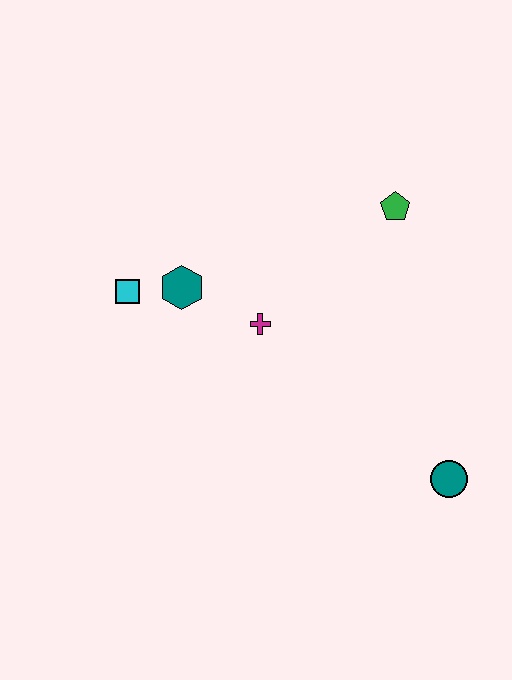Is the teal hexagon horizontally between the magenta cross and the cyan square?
Yes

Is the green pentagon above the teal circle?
Yes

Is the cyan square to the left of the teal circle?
Yes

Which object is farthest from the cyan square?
The teal circle is farthest from the cyan square.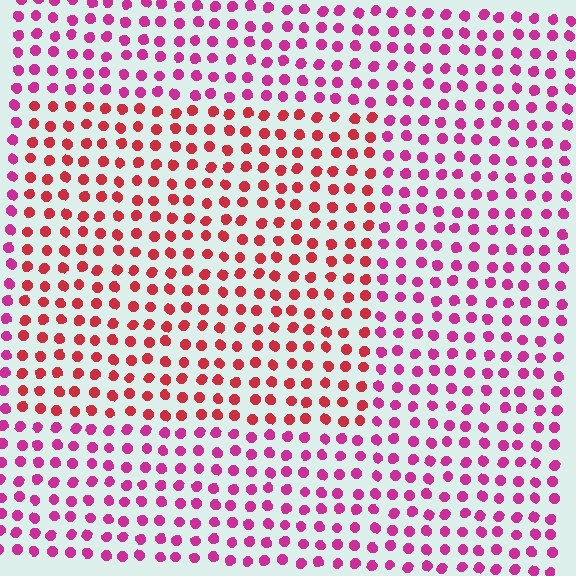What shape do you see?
I see a rectangle.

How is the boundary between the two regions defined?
The boundary is defined purely by a slight shift in hue (about 34 degrees). Spacing, size, and orientation are identical on both sides.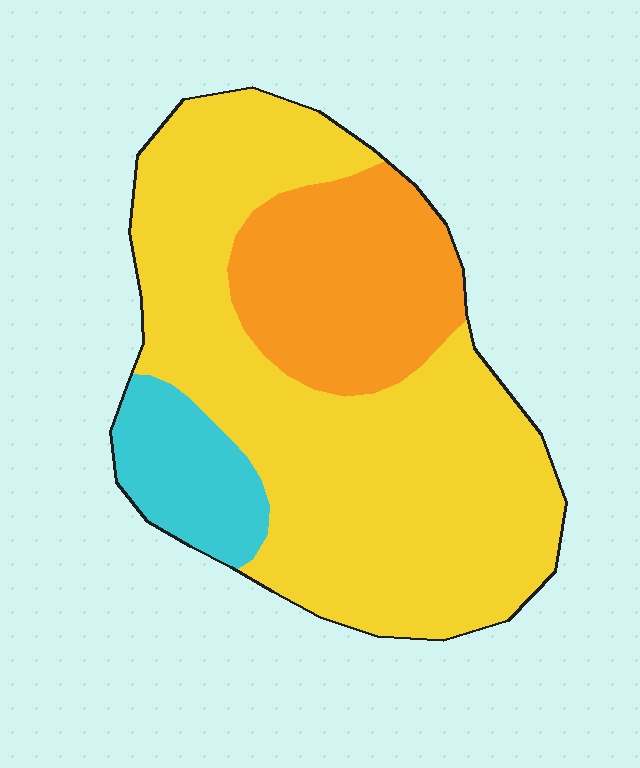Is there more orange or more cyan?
Orange.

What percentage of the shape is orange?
Orange takes up about one quarter (1/4) of the shape.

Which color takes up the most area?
Yellow, at roughly 65%.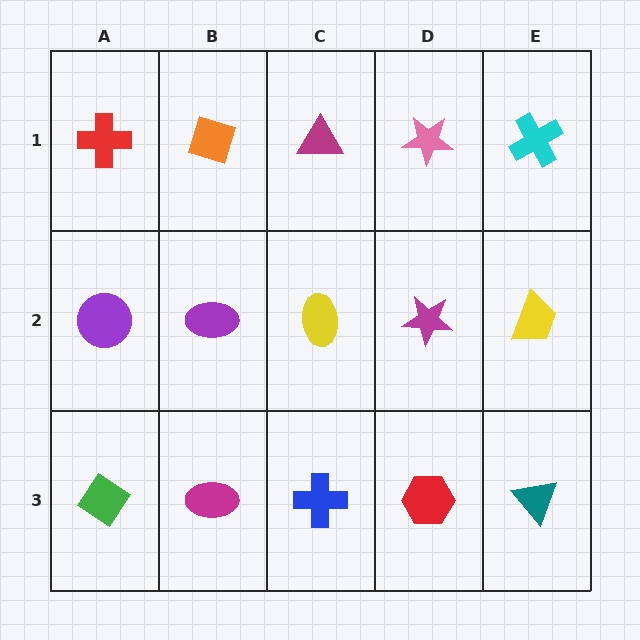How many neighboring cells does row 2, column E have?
3.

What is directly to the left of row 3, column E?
A red hexagon.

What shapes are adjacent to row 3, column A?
A purple circle (row 2, column A), a magenta ellipse (row 3, column B).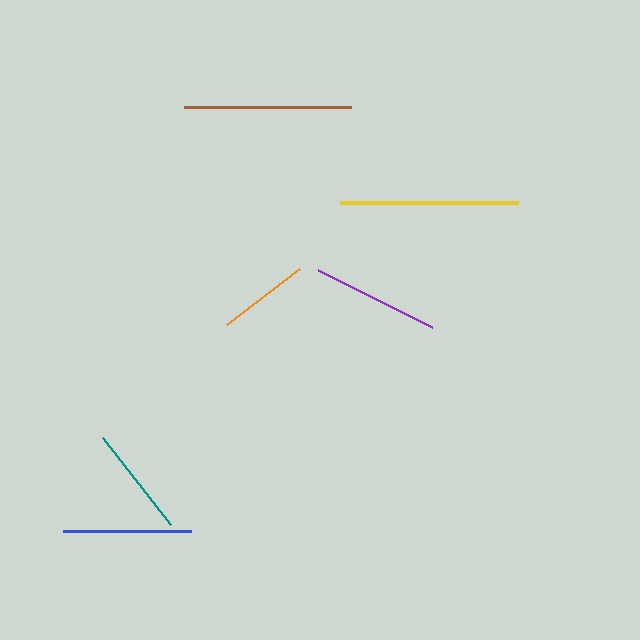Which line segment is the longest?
The yellow line is the longest at approximately 179 pixels.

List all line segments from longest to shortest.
From longest to shortest: yellow, brown, blue, purple, teal, orange.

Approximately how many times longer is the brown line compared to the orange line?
The brown line is approximately 1.8 times the length of the orange line.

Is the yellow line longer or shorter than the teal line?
The yellow line is longer than the teal line.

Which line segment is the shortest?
The orange line is the shortest at approximately 92 pixels.